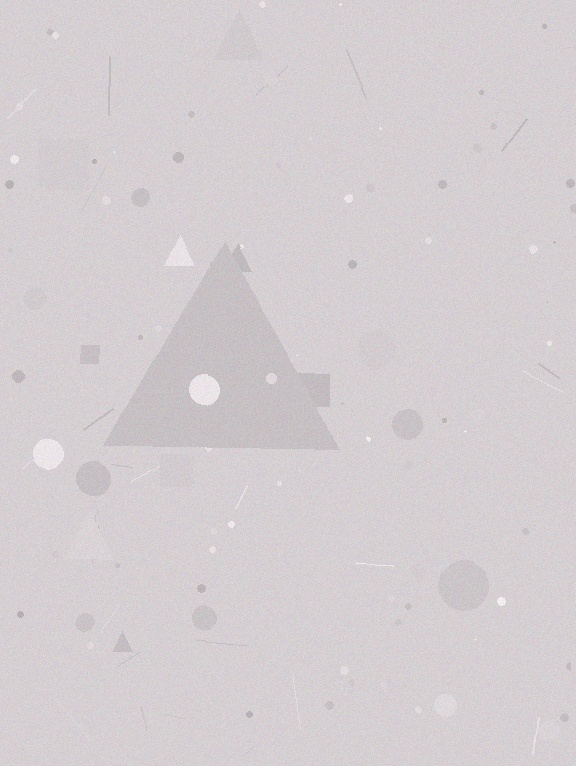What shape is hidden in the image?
A triangle is hidden in the image.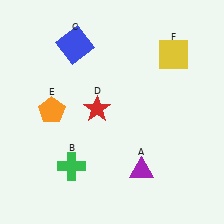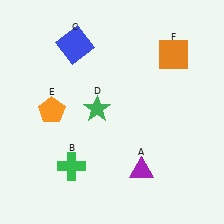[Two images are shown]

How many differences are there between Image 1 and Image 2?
There are 2 differences between the two images.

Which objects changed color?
D changed from red to green. F changed from yellow to orange.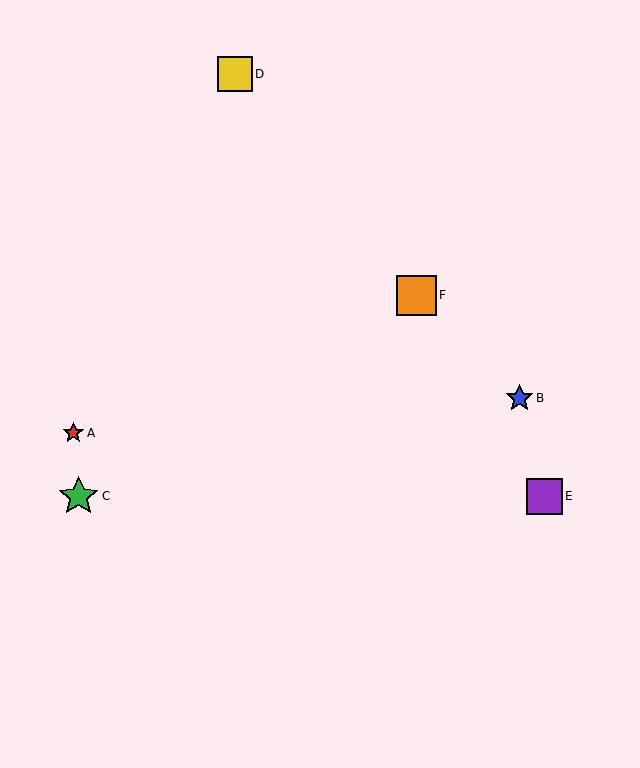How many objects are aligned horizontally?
2 objects (C, E) are aligned horizontally.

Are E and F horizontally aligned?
No, E is at y≈496 and F is at y≈295.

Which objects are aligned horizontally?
Objects C, E are aligned horizontally.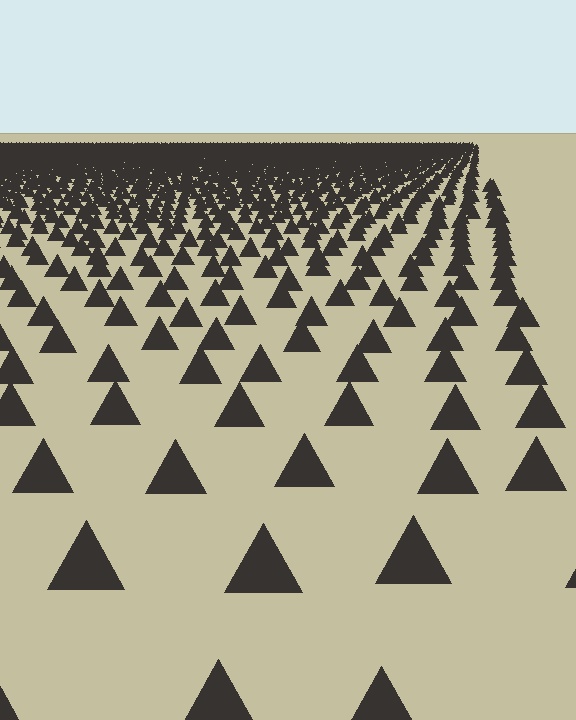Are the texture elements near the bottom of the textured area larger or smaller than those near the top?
Larger. Near the bottom, elements are closer to the viewer and appear at a bigger on-screen size.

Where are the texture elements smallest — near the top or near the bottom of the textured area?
Near the top.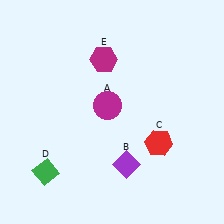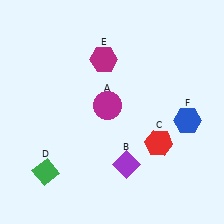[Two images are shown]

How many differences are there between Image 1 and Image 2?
There is 1 difference between the two images.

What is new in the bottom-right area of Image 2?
A blue hexagon (F) was added in the bottom-right area of Image 2.